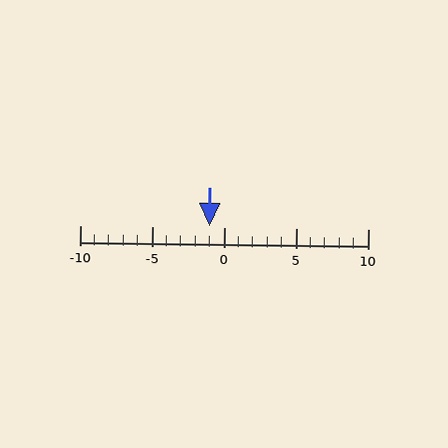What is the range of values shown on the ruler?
The ruler shows values from -10 to 10.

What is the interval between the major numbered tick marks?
The major tick marks are spaced 5 units apart.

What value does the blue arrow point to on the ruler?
The blue arrow points to approximately -1.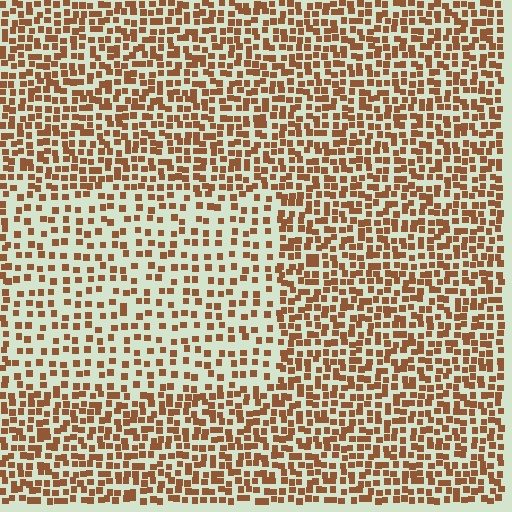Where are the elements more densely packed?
The elements are more densely packed outside the rectangle boundary.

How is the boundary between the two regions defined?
The boundary is defined by a change in element density (approximately 1.9x ratio). All elements are the same color, size, and shape.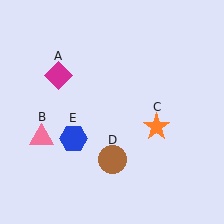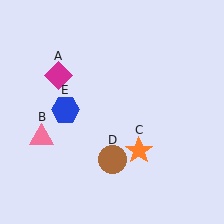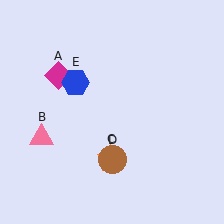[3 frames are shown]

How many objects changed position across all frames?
2 objects changed position: orange star (object C), blue hexagon (object E).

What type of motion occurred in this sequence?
The orange star (object C), blue hexagon (object E) rotated clockwise around the center of the scene.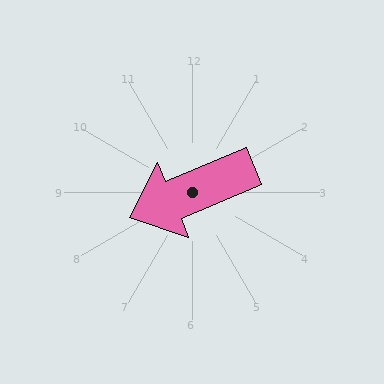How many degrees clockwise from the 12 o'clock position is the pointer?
Approximately 247 degrees.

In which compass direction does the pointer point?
Southwest.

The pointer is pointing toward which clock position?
Roughly 8 o'clock.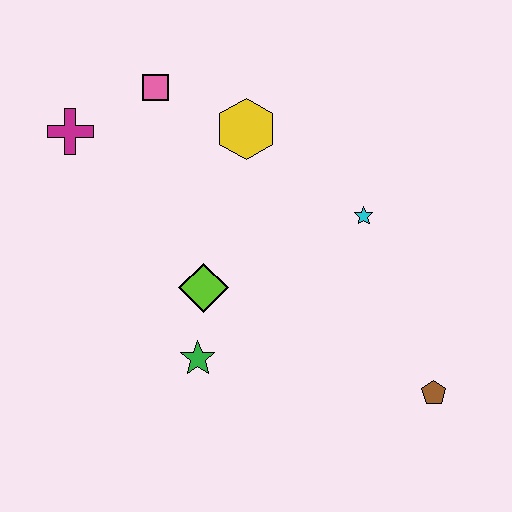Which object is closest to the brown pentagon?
The cyan star is closest to the brown pentagon.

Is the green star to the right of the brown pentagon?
No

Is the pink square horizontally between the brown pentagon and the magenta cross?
Yes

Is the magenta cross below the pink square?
Yes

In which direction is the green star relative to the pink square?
The green star is below the pink square.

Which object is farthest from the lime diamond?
The brown pentagon is farthest from the lime diamond.